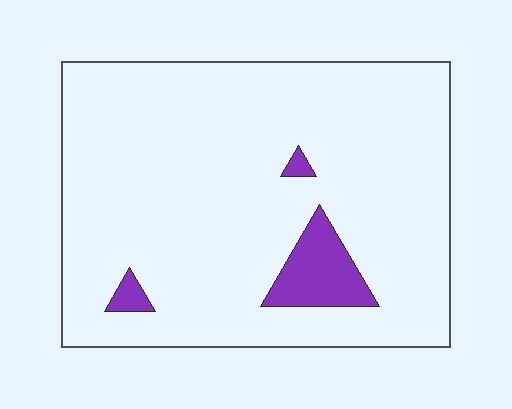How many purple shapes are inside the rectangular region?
3.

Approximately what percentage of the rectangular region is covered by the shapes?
Approximately 5%.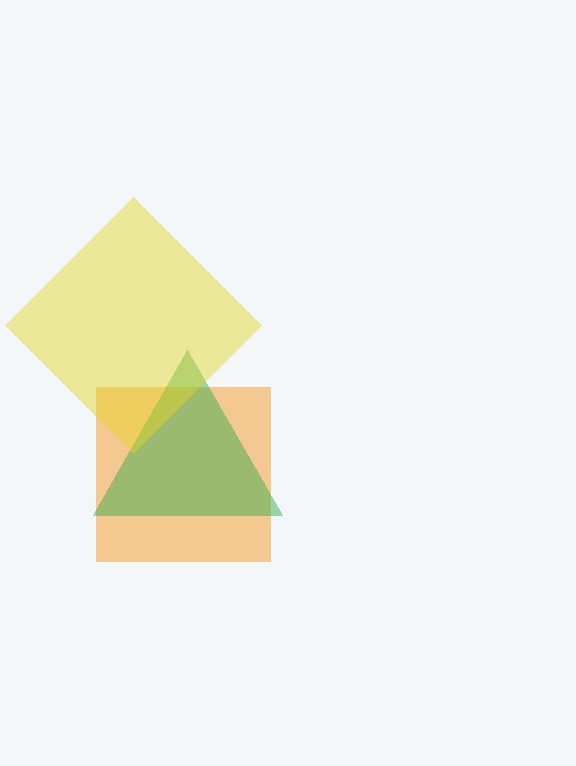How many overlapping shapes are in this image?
There are 3 overlapping shapes in the image.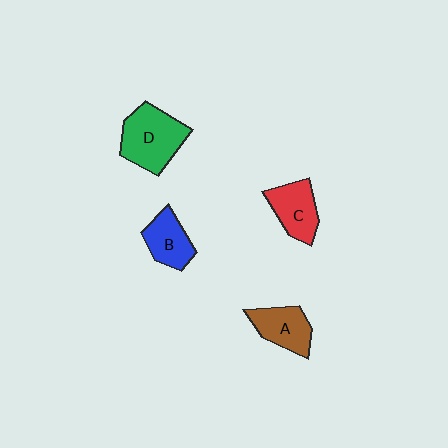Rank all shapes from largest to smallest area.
From largest to smallest: D (green), C (red), A (brown), B (blue).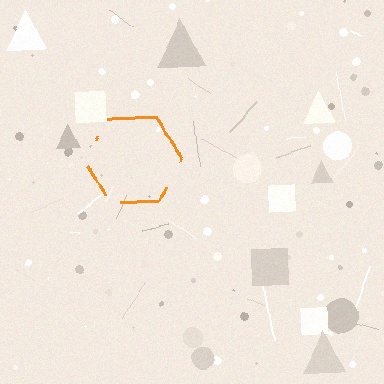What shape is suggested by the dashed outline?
The dashed outline suggests a hexagon.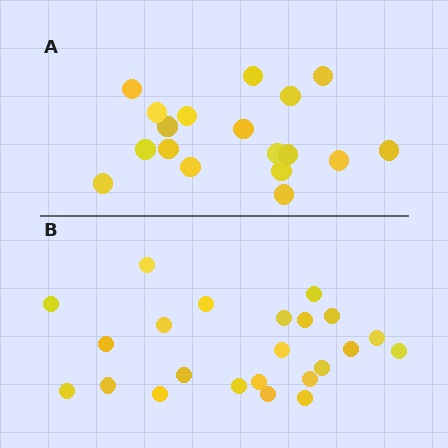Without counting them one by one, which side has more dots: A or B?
Region B (the bottom region) has more dots.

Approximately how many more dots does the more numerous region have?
Region B has about 5 more dots than region A.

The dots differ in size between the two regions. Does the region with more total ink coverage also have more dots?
No. Region A has more total ink coverage because its dots are larger, but region B actually contains more individual dots. Total area can be misleading — the number of items is what matters here.